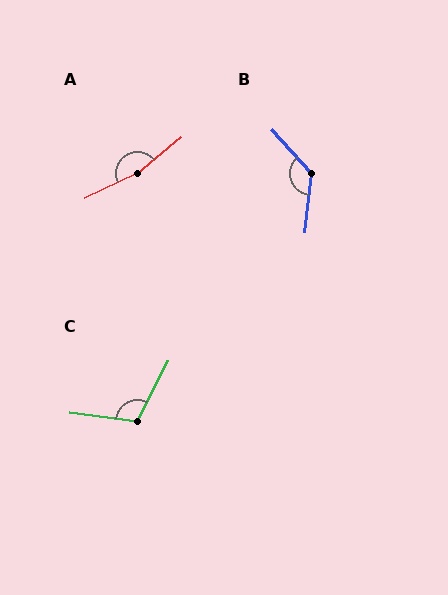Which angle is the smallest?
C, at approximately 109 degrees.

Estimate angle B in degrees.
Approximately 132 degrees.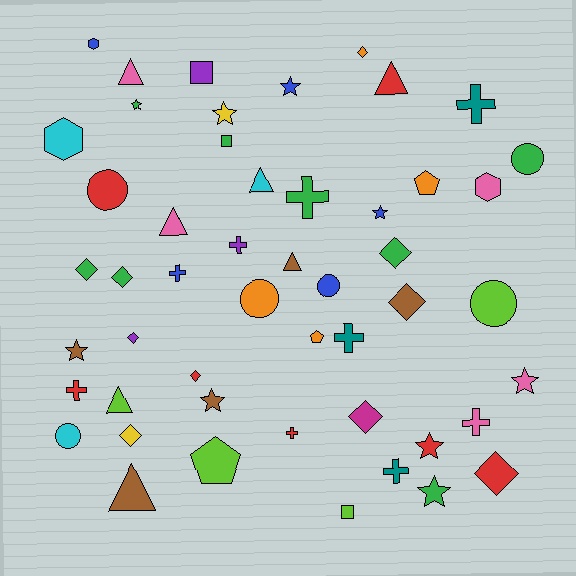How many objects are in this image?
There are 50 objects.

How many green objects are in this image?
There are 8 green objects.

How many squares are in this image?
There are 3 squares.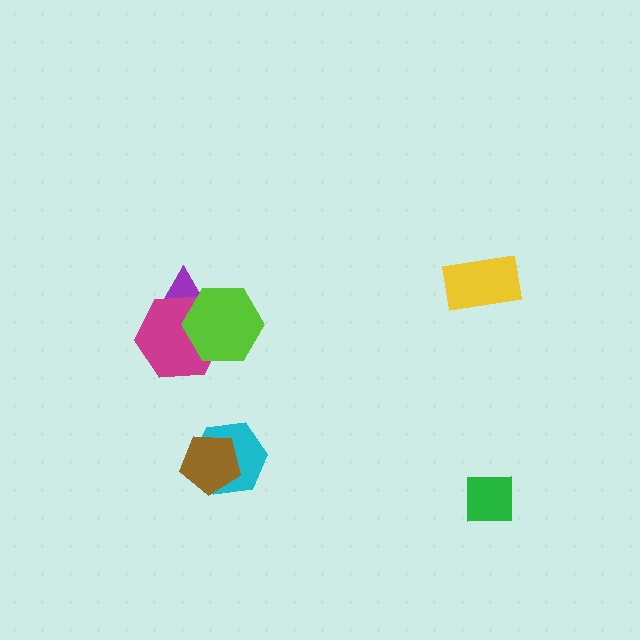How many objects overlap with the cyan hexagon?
1 object overlaps with the cyan hexagon.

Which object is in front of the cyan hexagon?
The brown pentagon is in front of the cyan hexagon.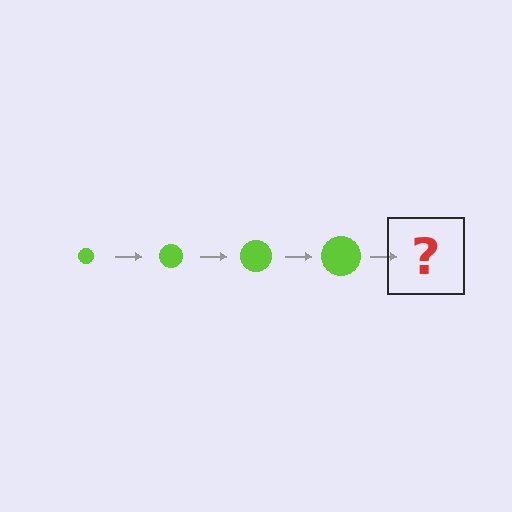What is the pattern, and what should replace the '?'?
The pattern is that the circle gets progressively larger each step. The '?' should be a lime circle, larger than the previous one.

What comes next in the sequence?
The next element should be a lime circle, larger than the previous one.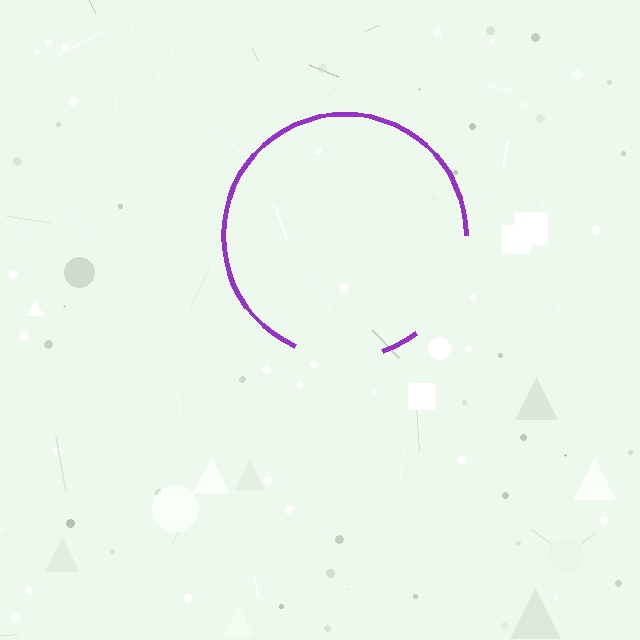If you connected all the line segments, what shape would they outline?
They would outline a circle.